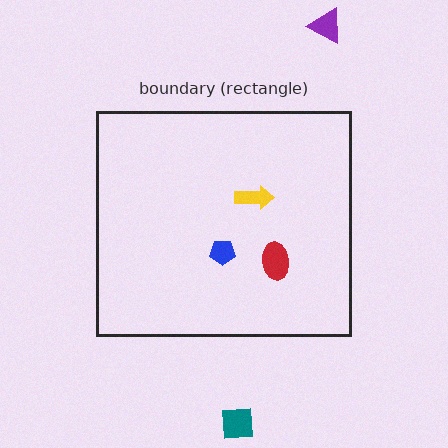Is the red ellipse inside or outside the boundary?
Inside.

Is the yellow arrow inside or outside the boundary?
Inside.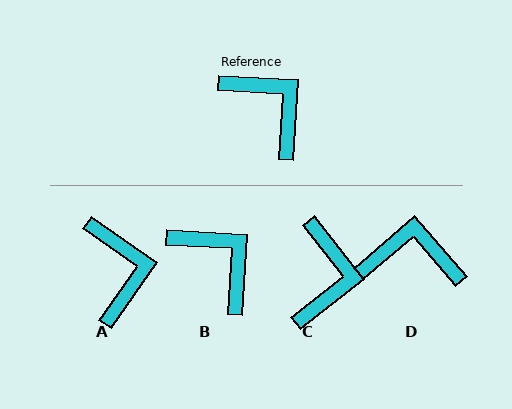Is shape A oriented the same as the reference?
No, it is off by about 32 degrees.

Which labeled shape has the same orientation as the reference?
B.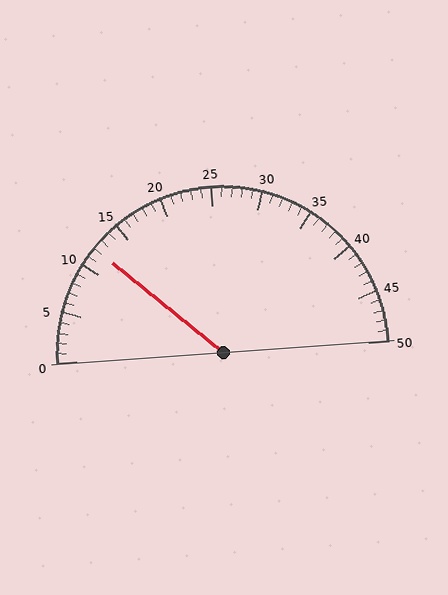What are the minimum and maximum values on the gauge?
The gauge ranges from 0 to 50.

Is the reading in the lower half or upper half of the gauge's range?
The reading is in the lower half of the range (0 to 50).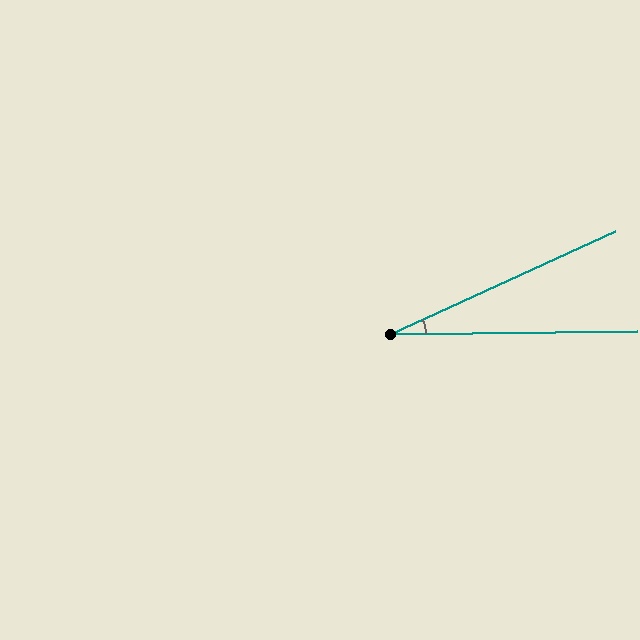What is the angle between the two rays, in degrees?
Approximately 24 degrees.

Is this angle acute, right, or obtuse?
It is acute.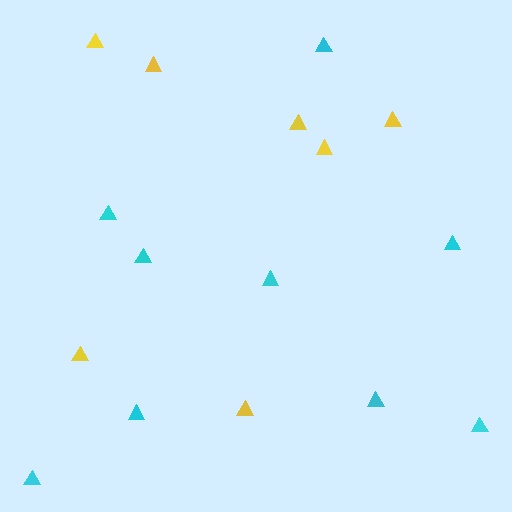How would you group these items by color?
There are 2 groups: one group of cyan triangles (9) and one group of yellow triangles (7).